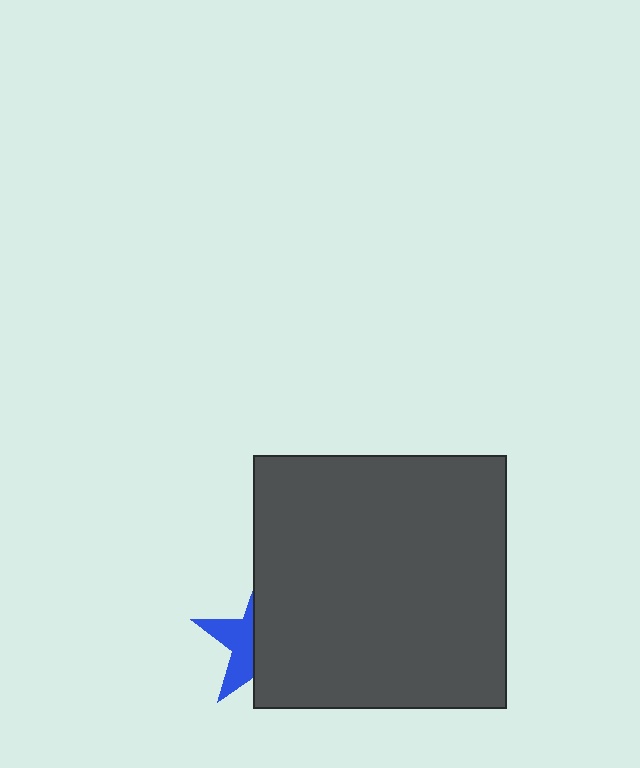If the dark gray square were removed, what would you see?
You would see the complete blue star.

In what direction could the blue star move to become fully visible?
The blue star could move left. That would shift it out from behind the dark gray square entirely.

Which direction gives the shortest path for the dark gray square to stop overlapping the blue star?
Moving right gives the shortest separation.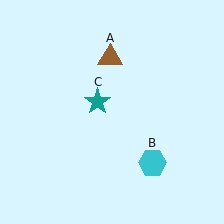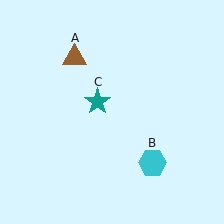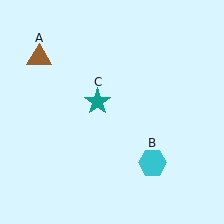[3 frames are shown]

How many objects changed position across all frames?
1 object changed position: brown triangle (object A).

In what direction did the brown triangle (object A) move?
The brown triangle (object A) moved left.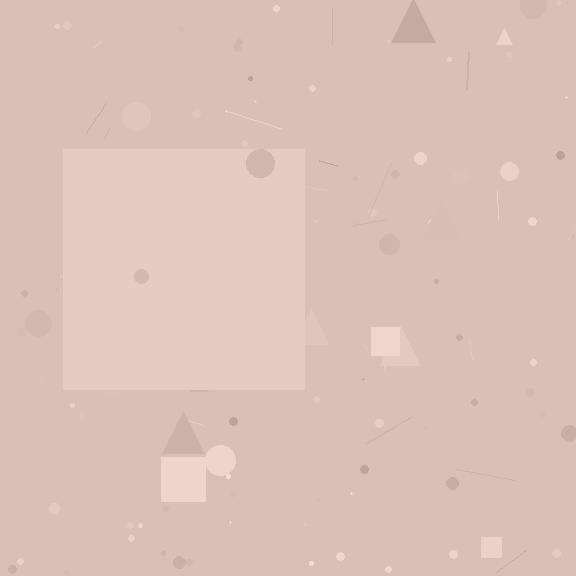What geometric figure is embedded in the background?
A square is embedded in the background.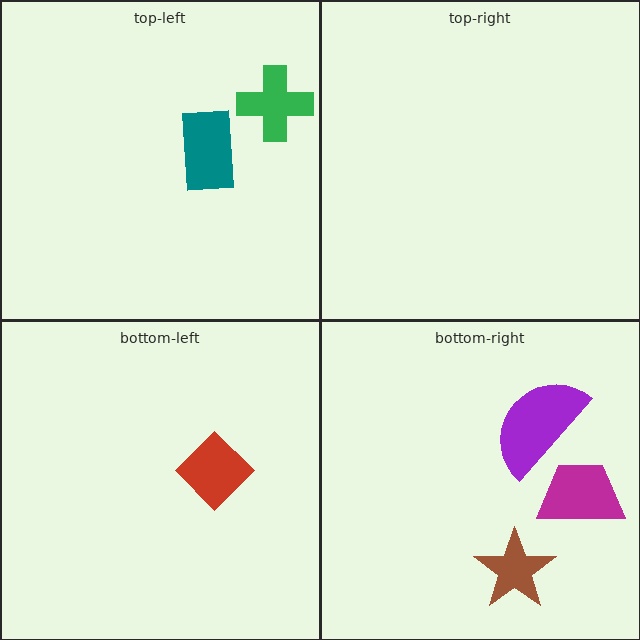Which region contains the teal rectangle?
The top-left region.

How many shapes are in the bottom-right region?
3.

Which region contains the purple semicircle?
The bottom-right region.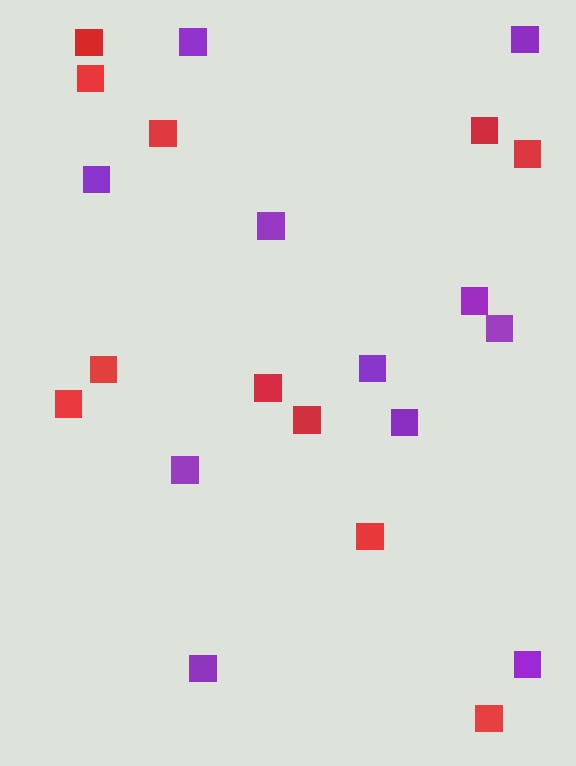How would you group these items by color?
There are 2 groups: one group of red squares (11) and one group of purple squares (11).